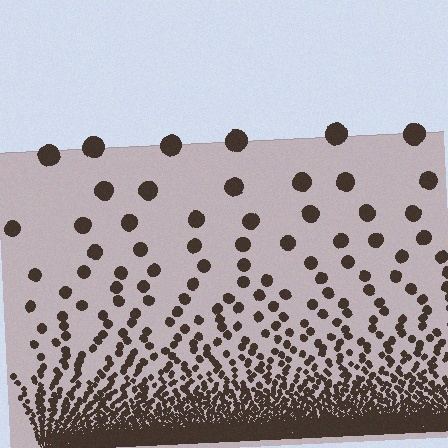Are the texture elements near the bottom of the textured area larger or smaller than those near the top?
Smaller. The gradient is inverted — elements near the bottom are smaller and denser.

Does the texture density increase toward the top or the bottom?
Density increases toward the bottom.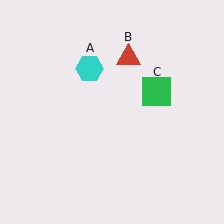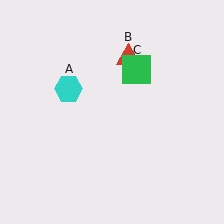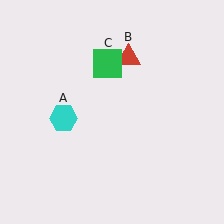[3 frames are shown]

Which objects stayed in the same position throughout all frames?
Red triangle (object B) remained stationary.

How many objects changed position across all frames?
2 objects changed position: cyan hexagon (object A), green square (object C).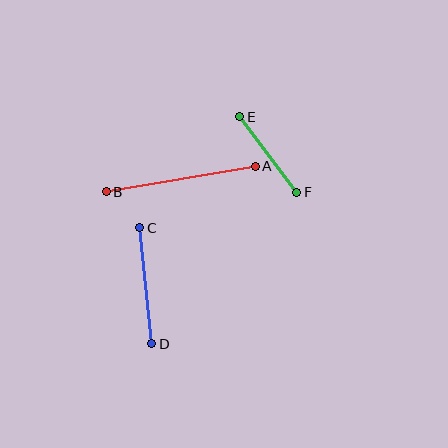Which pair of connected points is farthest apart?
Points A and B are farthest apart.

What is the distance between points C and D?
The distance is approximately 117 pixels.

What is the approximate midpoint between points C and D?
The midpoint is at approximately (146, 286) pixels.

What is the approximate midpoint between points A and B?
The midpoint is at approximately (181, 179) pixels.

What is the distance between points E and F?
The distance is approximately 94 pixels.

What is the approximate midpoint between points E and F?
The midpoint is at approximately (268, 154) pixels.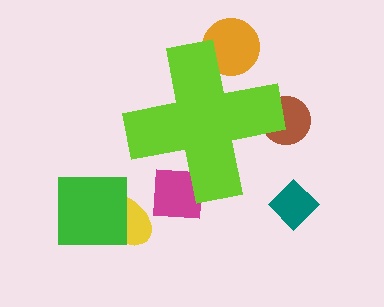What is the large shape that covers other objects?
A lime cross.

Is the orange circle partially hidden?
Yes, the orange circle is partially hidden behind the lime cross.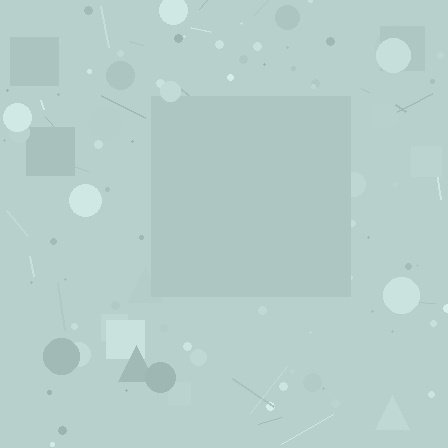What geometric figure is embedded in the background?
A square is embedded in the background.